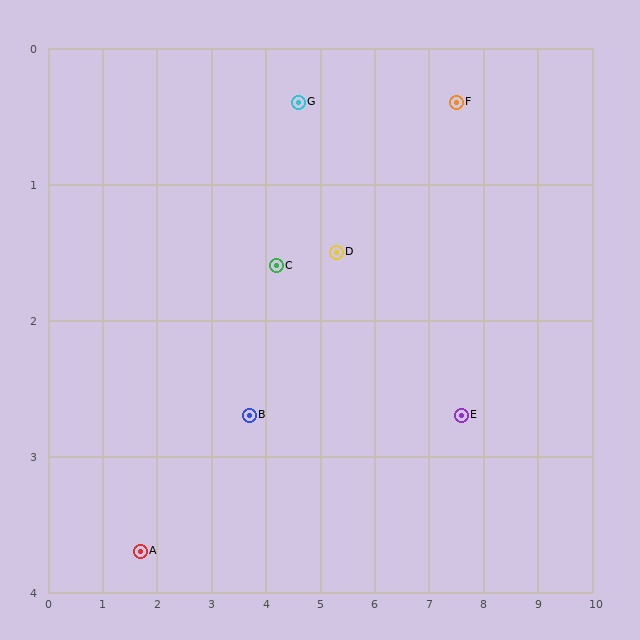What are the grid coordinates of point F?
Point F is at approximately (7.5, 0.4).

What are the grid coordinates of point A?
Point A is at approximately (1.7, 3.7).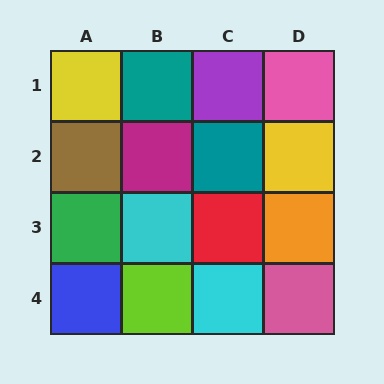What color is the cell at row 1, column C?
Purple.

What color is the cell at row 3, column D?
Orange.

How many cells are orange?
1 cell is orange.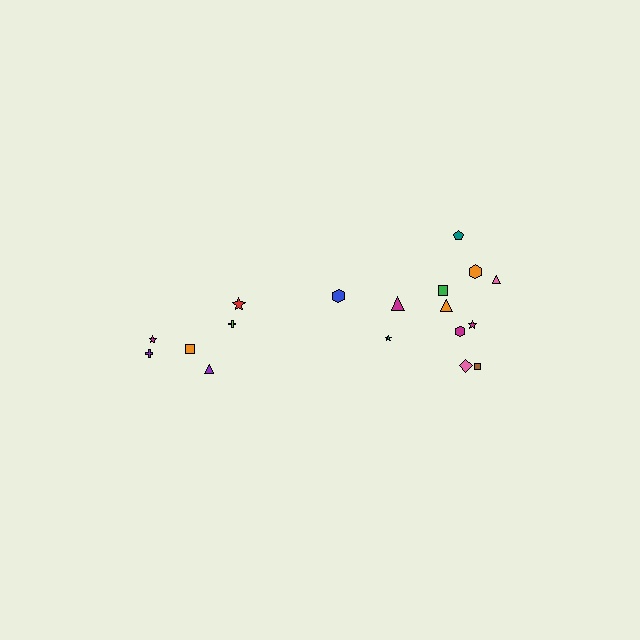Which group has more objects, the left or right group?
The right group.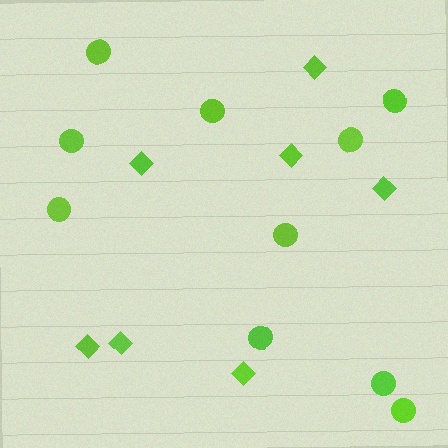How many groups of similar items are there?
There are 2 groups: one group of circles (10) and one group of diamonds (7).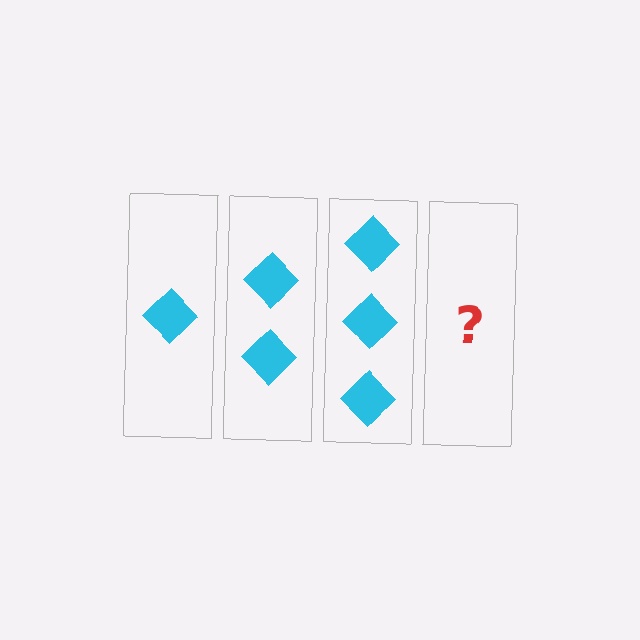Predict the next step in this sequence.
The next step is 4 diamonds.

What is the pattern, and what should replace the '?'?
The pattern is that each step adds one more diamond. The '?' should be 4 diamonds.